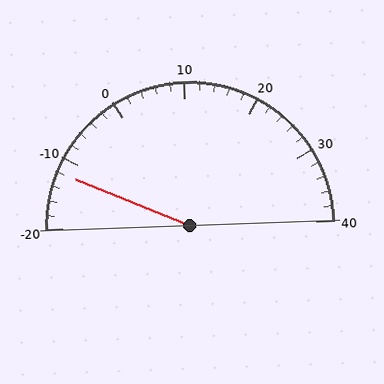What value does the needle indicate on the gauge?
The needle indicates approximately -12.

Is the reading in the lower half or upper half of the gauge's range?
The reading is in the lower half of the range (-20 to 40).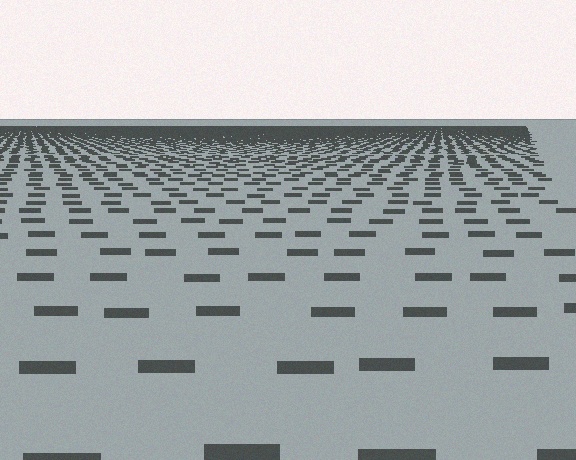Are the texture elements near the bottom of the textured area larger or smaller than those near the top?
Larger. Near the bottom, elements are closer to the viewer and appear at a bigger on-screen size.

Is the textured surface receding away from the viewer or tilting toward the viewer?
The surface is receding away from the viewer. Texture elements get smaller and denser toward the top.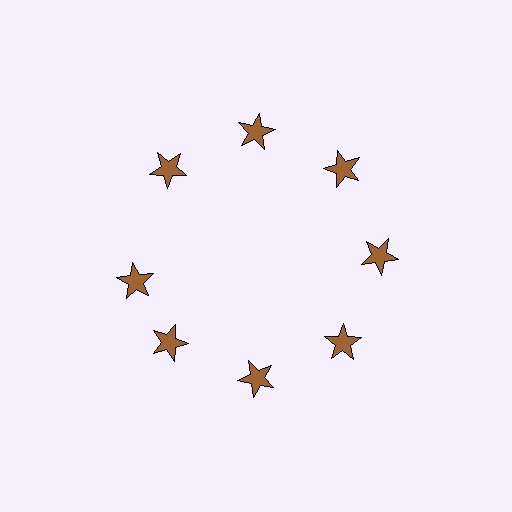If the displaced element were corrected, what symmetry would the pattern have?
It would have 8-fold rotational symmetry — the pattern would map onto itself every 45 degrees.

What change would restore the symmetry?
The symmetry would be restored by rotating it back into even spacing with its neighbors so that all 8 stars sit at equal angles and equal distance from the center.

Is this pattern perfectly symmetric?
No. The 8 brown stars are arranged in a ring, but one element near the 9 o'clock position is rotated out of alignment along the ring, breaking the 8-fold rotational symmetry.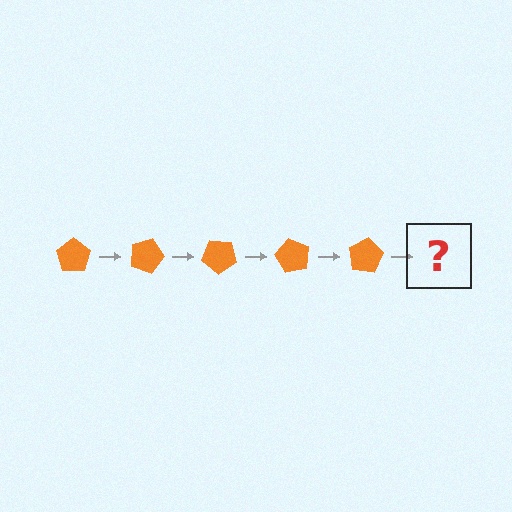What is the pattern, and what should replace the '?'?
The pattern is that the pentagon rotates 20 degrees each step. The '?' should be an orange pentagon rotated 100 degrees.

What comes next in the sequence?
The next element should be an orange pentagon rotated 100 degrees.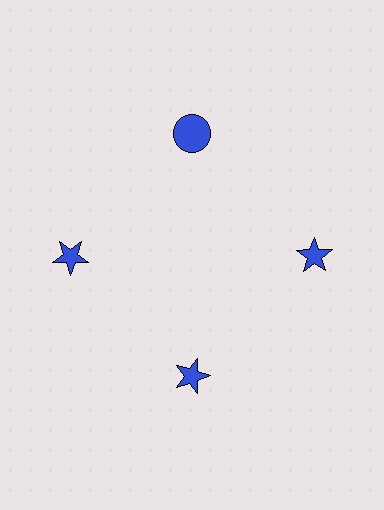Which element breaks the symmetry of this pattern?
The blue circle at roughly the 12 o'clock position breaks the symmetry. All other shapes are blue stars.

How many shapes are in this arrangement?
There are 4 shapes arranged in a ring pattern.